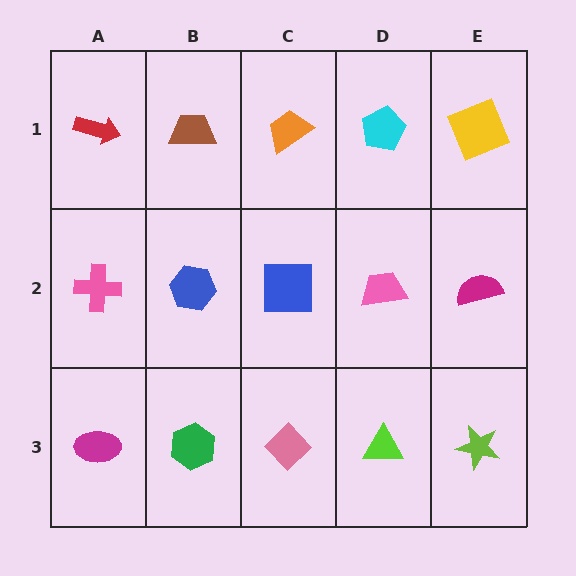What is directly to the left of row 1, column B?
A red arrow.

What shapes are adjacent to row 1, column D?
A pink trapezoid (row 2, column D), an orange trapezoid (row 1, column C), a yellow square (row 1, column E).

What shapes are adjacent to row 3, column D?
A pink trapezoid (row 2, column D), a pink diamond (row 3, column C), a lime star (row 3, column E).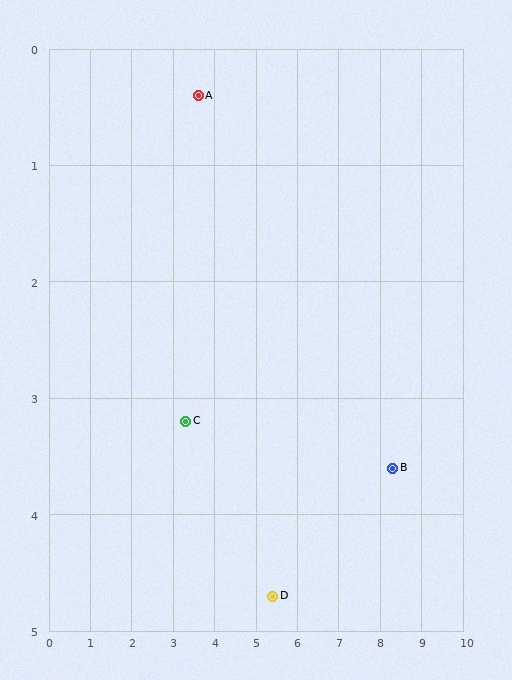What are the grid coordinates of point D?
Point D is at approximately (5.4, 4.7).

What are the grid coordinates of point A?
Point A is at approximately (3.6, 0.4).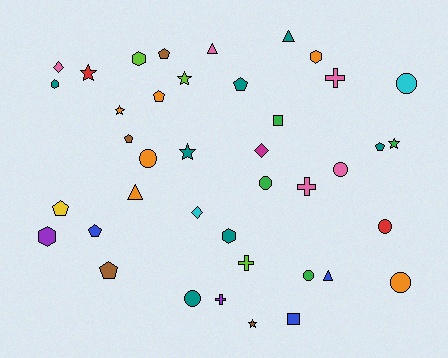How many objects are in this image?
There are 40 objects.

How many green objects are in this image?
There are 4 green objects.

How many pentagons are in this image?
There are 8 pentagons.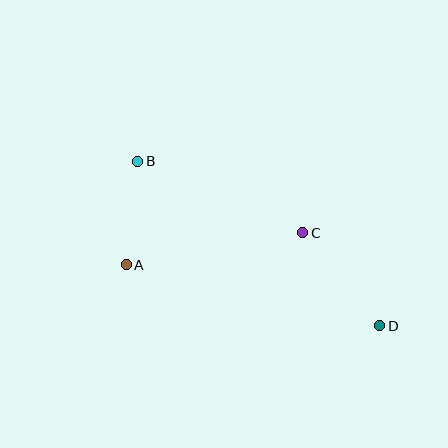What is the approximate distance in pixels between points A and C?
The distance between A and C is approximately 179 pixels.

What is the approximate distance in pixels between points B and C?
The distance between B and C is approximately 180 pixels.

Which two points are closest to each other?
Points A and B are closest to each other.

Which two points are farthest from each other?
Points B and D are farthest from each other.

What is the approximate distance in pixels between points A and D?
The distance between A and D is approximately 260 pixels.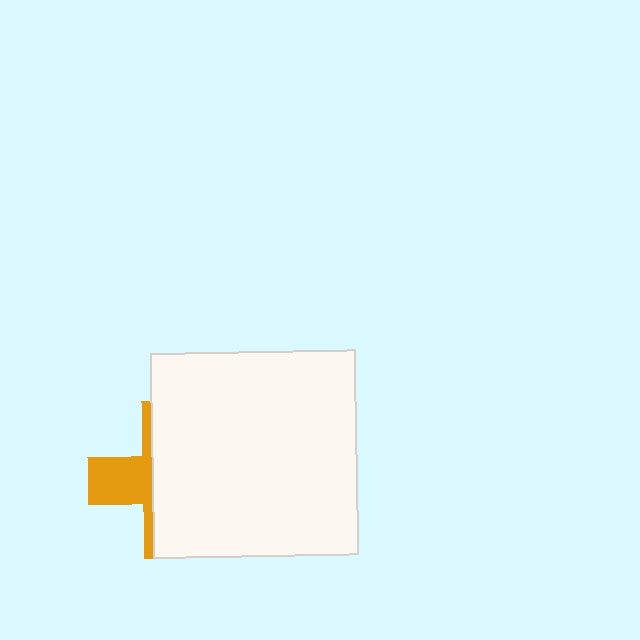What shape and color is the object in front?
The object in front is a white square.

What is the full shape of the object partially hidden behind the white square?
The partially hidden object is an orange cross.